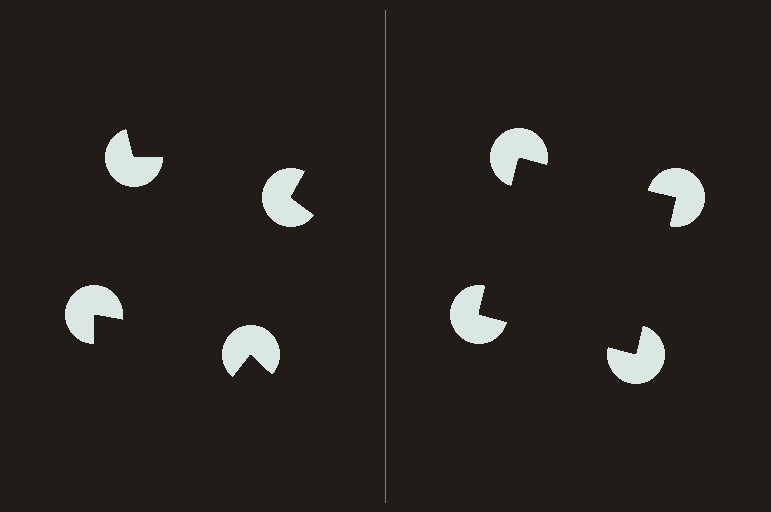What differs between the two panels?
The pac-man discs are positioned identically on both sides; only the wedge orientations differ. On the right they align to a square; on the left they are misaligned.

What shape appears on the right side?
An illusory square.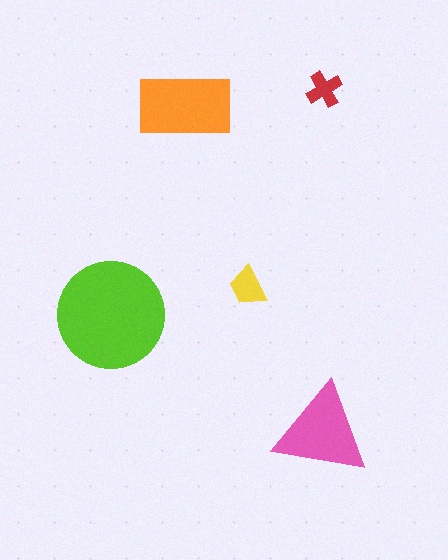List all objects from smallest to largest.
The red cross, the yellow trapezoid, the pink triangle, the orange rectangle, the lime circle.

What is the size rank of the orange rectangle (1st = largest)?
2nd.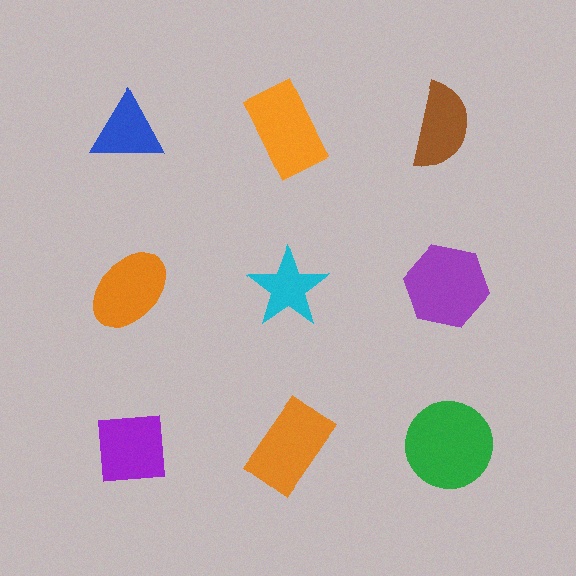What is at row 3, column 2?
An orange rectangle.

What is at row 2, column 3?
A purple hexagon.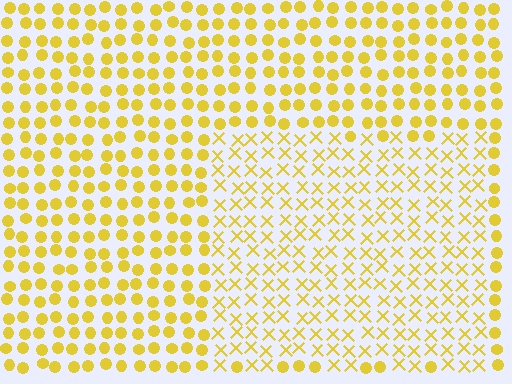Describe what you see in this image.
The image is filled with small yellow elements arranged in a uniform grid. A rectangle-shaped region contains X marks, while the surrounding area contains circles. The boundary is defined purely by the change in element shape.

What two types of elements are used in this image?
The image uses X marks inside the rectangle region and circles outside it.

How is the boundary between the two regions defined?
The boundary is defined by a change in element shape: X marks inside vs. circles outside. All elements share the same color and spacing.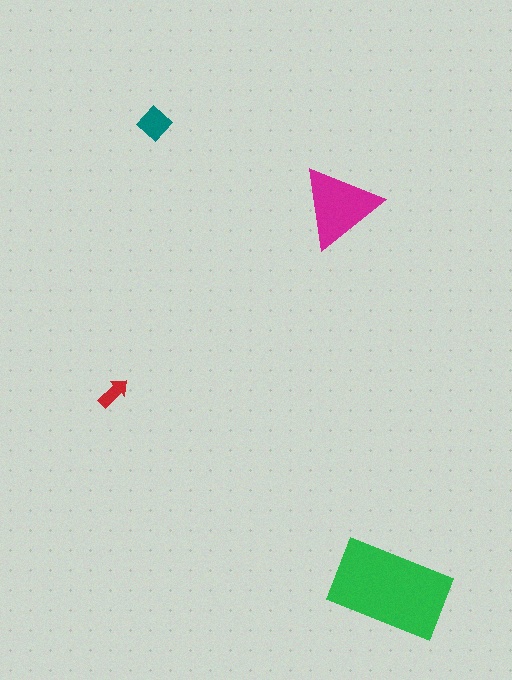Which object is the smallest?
The red arrow.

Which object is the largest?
The green rectangle.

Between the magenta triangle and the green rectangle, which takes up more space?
The green rectangle.